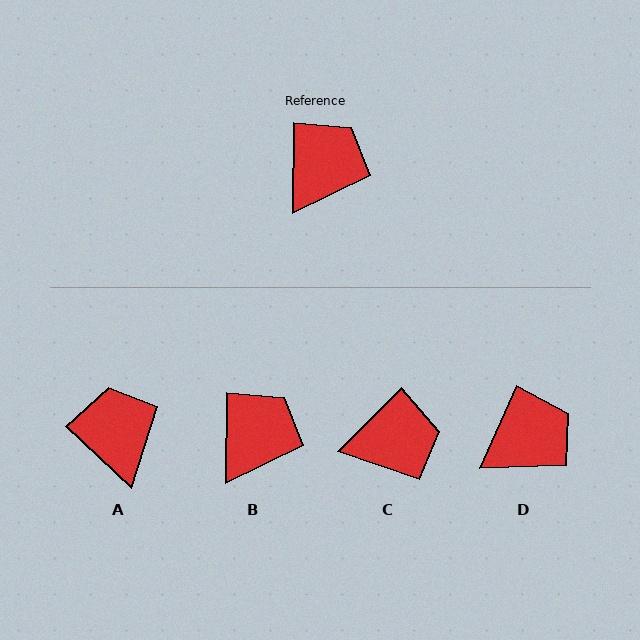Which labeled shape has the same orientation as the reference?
B.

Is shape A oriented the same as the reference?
No, it is off by about 47 degrees.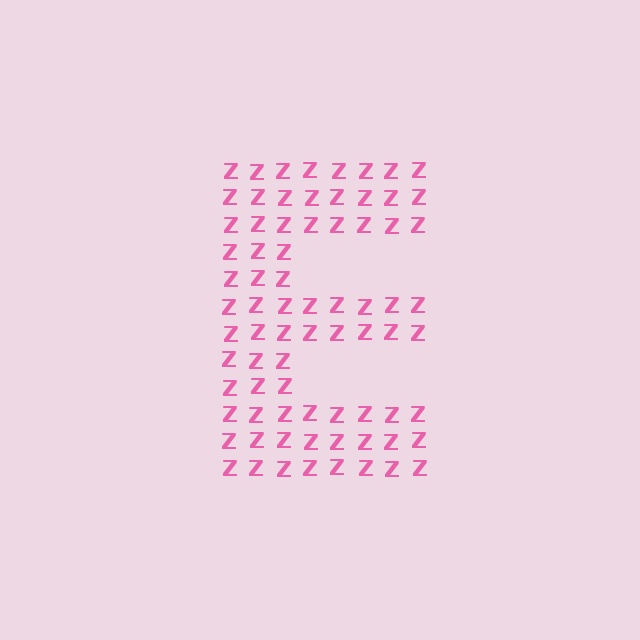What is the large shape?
The large shape is the letter E.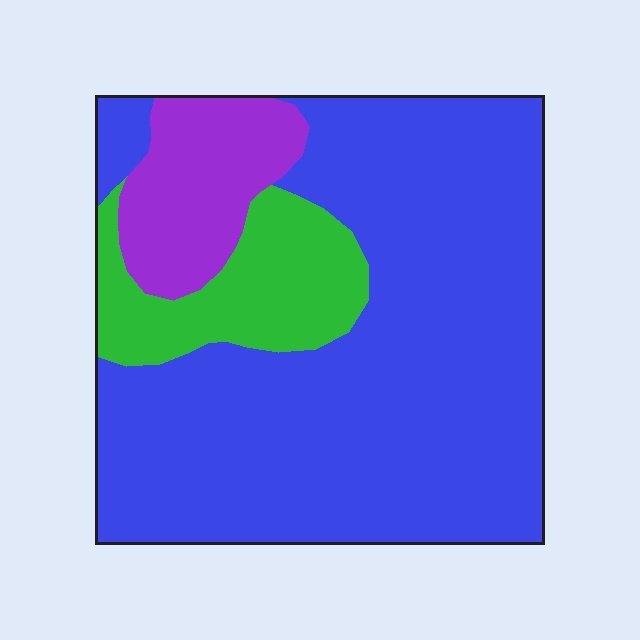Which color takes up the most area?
Blue, at roughly 70%.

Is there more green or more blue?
Blue.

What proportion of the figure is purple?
Purple takes up about one eighth (1/8) of the figure.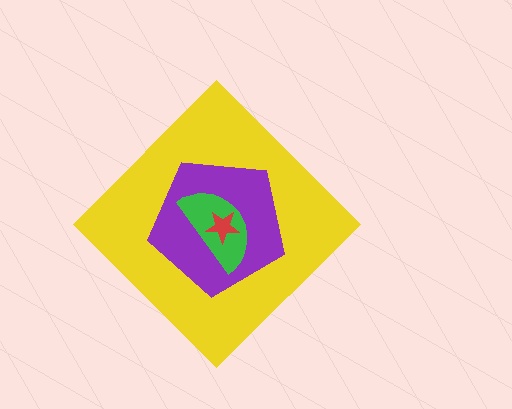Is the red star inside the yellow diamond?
Yes.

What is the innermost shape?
The red star.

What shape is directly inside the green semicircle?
The red star.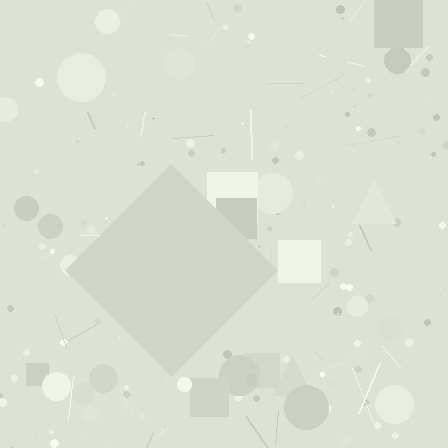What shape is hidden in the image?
A diamond is hidden in the image.